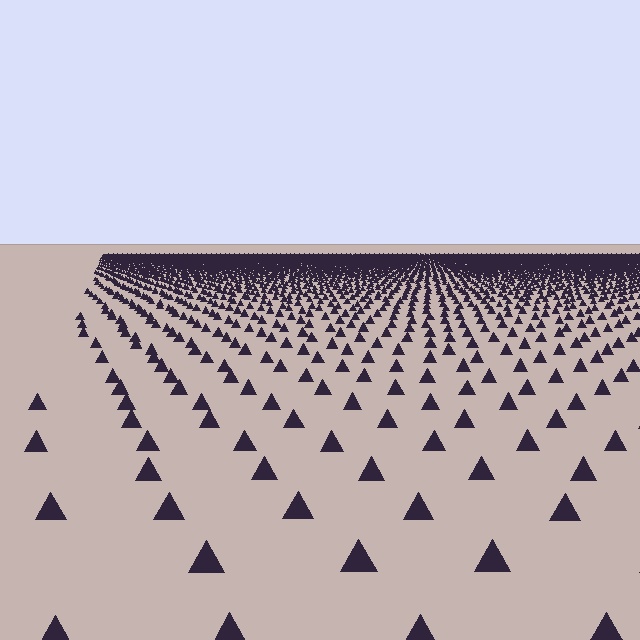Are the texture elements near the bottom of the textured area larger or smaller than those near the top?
Larger. Near the bottom, elements are closer to the viewer and appear at a bigger on-screen size.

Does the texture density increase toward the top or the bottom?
Density increases toward the top.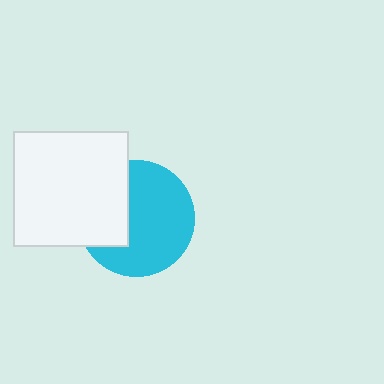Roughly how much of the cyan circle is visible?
Most of it is visible (roughly 66%).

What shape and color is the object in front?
The object in front is a white square.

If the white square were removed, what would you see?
You would see the complete cyan circle.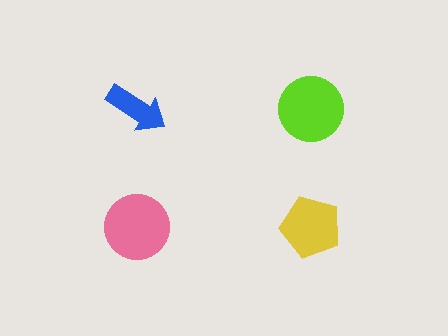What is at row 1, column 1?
A blue arrow.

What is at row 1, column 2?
A lime circle.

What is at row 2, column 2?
A yellow pentagon.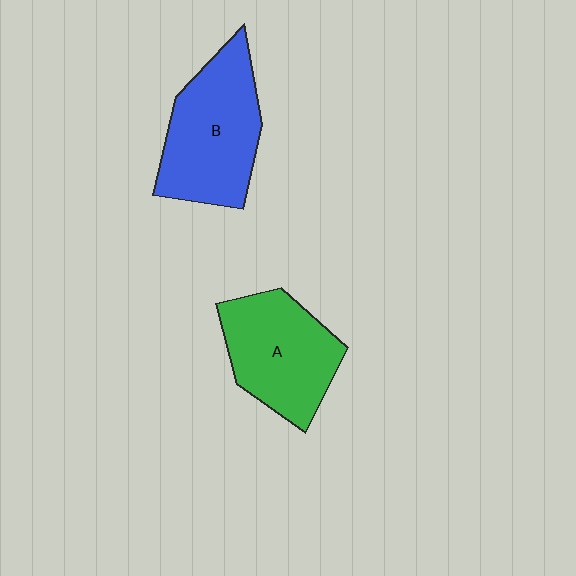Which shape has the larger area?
Shape B (blue).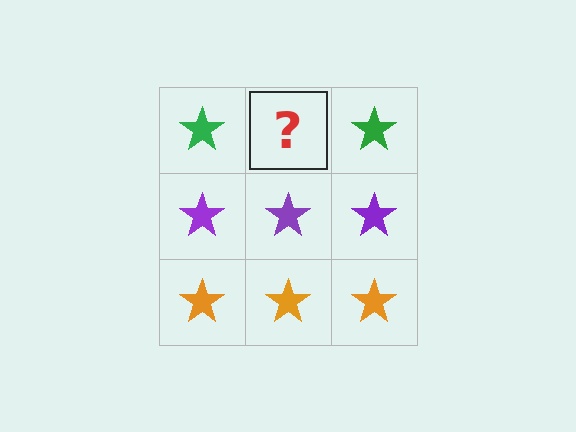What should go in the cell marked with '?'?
The missing cell should contain a green star.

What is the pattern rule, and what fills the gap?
The rule is that each row has a consistent color. The gap should be filled with a green star.